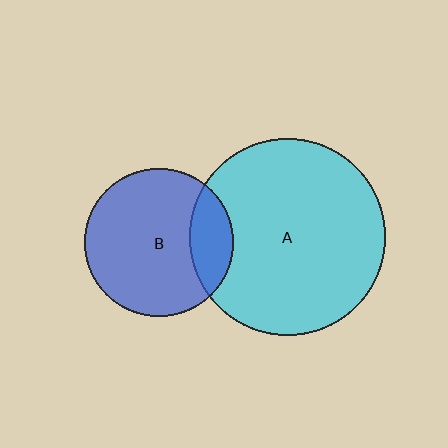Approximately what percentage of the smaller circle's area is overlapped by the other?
Approximately 20%.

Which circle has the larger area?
Circle A (cyan).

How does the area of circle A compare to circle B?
Approximately 1.8 times.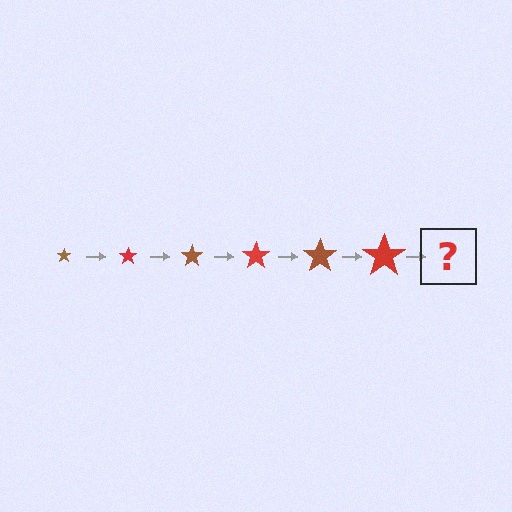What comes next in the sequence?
The next element should be a brown star, larger than the previous one.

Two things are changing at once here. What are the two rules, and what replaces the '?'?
The two rules are that the star grows larger each step and the color cycles through brown and red. The '?' should be a brown star, larger than the previous one.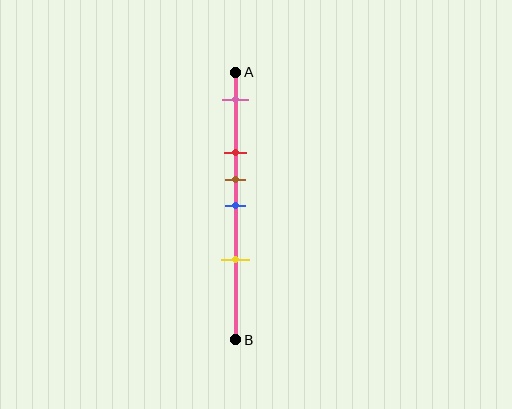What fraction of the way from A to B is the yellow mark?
The yellow mark is approximately 70% (0.7) of the way from A to B.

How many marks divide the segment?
There are 5 marks dividing the segment.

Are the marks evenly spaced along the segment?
No, the marks are not evenly spaced.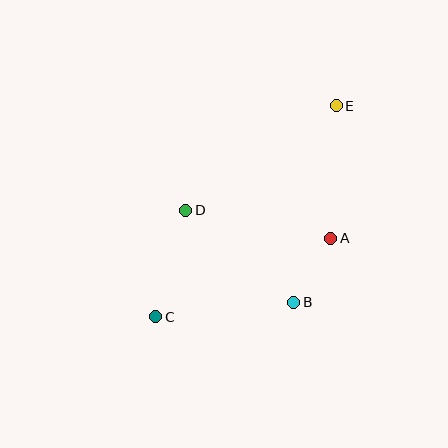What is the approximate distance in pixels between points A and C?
The distance between A and C is approximately 192 pixels.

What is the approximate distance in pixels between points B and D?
The distance between B and D is approximately 142 pixels.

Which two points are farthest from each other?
Points C and E are farthest from each other.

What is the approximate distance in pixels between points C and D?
The distance between C and D is approximately 111 pixels.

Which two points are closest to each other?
Points A and B are closest to each other.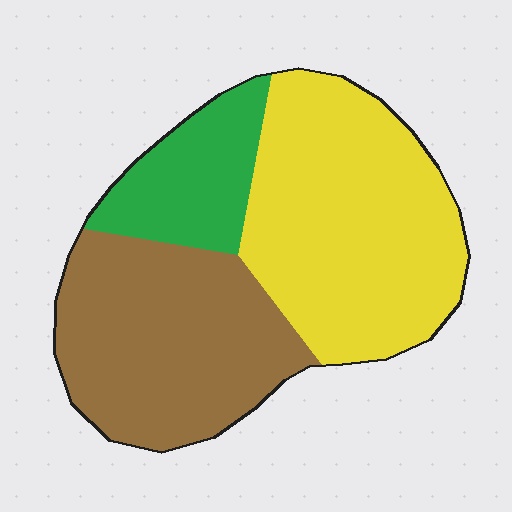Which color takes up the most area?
Yellow, at roughly 45%.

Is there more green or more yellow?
Yellow.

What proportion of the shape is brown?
Brown takes up about three eighths (3/8) of the shape.